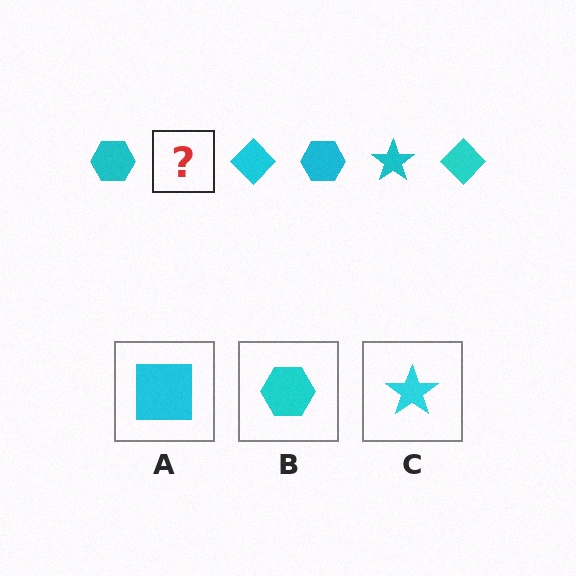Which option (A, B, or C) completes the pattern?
C.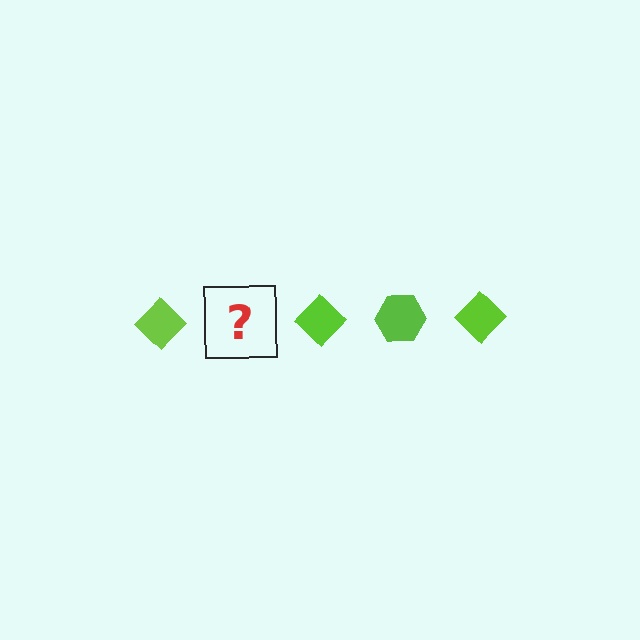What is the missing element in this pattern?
The missing element is a lime hexagon.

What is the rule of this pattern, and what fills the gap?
The rule is that the pattern cycles through diamond, hexagon shapes in lime. The gap should be filled with a lime hexagon.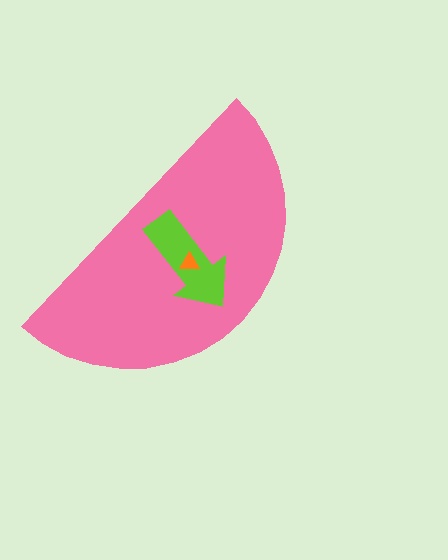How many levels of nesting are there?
3.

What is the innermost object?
The orange triangle.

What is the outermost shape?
The pink semicircle.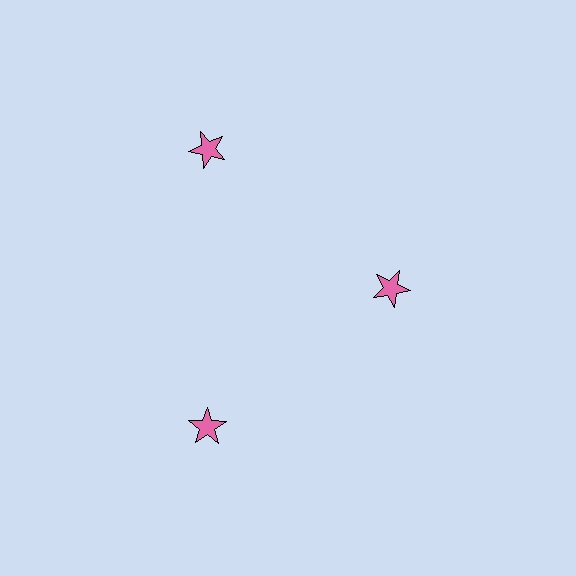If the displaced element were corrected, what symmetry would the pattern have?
It would have 3-fold rotational symmetry — the pattern would map onto itself every 120 degrees.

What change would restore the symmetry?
The symmetry would be restored by moving it outward, back onto the ring so that all 3 stars sit at equal angles and equal distance from the center.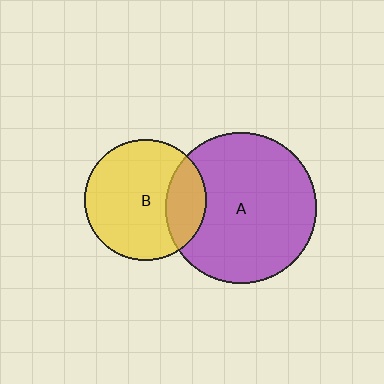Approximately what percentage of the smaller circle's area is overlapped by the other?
Approximately 25%.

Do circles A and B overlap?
Yes.